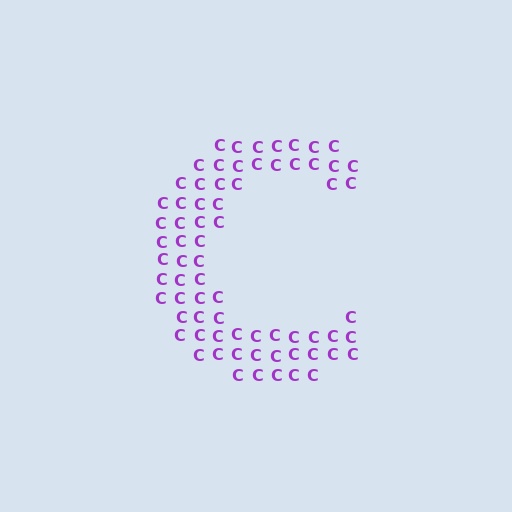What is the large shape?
The large shape is the letter C.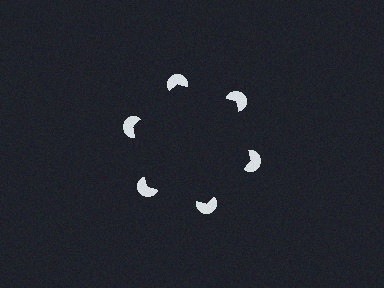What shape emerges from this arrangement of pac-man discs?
An illusory hexagon — its edges are inferred from the aligned wedge cuts in the pac-man discs, not physically drawn.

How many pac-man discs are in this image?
There are 6 — one at each vertex of the illusory hexagon.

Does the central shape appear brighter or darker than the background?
It typically appears slightly darker than the background, even though no actual brightness change is drawn.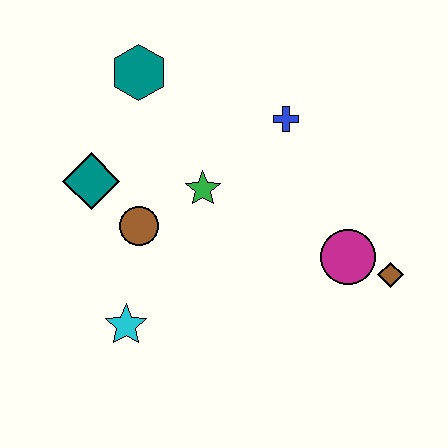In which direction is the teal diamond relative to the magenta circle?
The teal diamond is to the left of the magenta circle.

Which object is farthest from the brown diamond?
The teal hexagon is farthest from the brown diamond.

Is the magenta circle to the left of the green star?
No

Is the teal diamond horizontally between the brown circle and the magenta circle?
No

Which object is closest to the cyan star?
The brown circle is closest to the cyan star.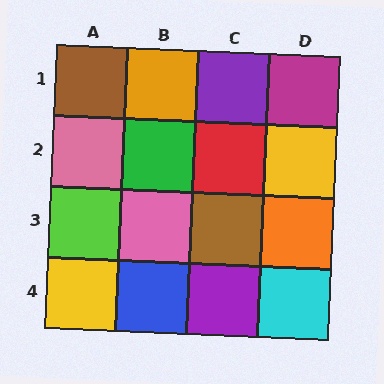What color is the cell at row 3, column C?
Brown.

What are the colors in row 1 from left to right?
Brown, orange, purple, magenta.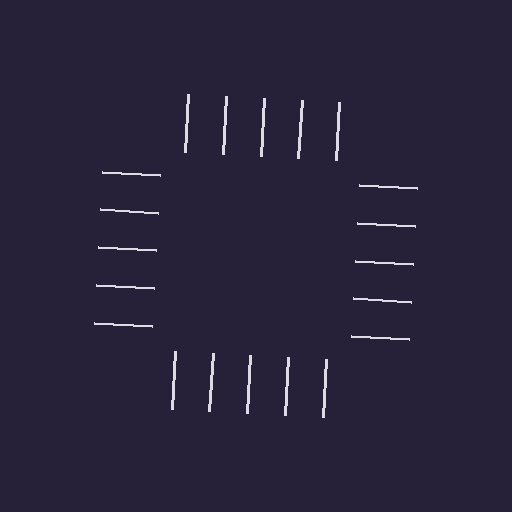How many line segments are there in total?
20 — 5 along each of the 4 edges.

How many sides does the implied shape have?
4 sides — the line-ends trace a square.